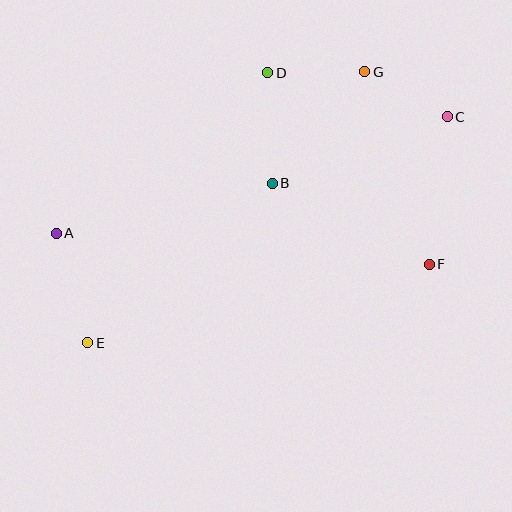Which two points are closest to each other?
Points C and G are closest to each other.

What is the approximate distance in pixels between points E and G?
The distance between E and G is approximately 388 pixels.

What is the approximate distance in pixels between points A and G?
The distance between A and G is approximately 348 pixels.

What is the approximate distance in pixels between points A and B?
The distance between A and B is approximately 222 pixels.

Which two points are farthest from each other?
Points C and E are farthest from each other.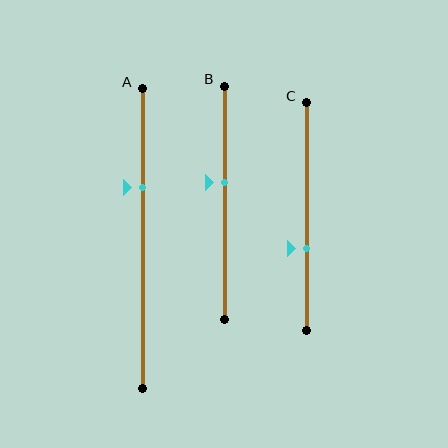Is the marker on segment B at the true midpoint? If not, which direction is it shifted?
No, the marker on segment B is shifted upward by about 9% of the segment length.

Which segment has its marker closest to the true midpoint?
Segment B has its marker closest to the true midpoint.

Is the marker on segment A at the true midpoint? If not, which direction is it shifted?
No, the marker on segment A is shifted upward by about 17% of the segment length.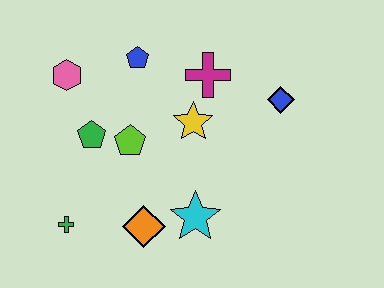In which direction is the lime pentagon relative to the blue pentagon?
The lime pentagon is below the blue pentagon.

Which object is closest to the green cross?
The orange diamond is closest to the green cross.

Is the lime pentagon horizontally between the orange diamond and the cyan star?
No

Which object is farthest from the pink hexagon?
The blue diamond is farthest from the pink hexagon.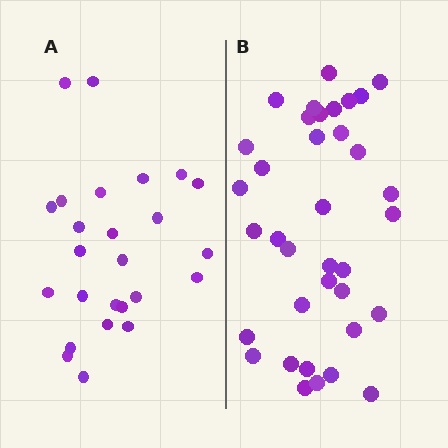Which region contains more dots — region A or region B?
Region B (the right region) has more dots.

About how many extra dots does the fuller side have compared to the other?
Region B has roughly 12 or so more dots than region A.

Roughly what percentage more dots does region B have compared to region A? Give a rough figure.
About 45% more.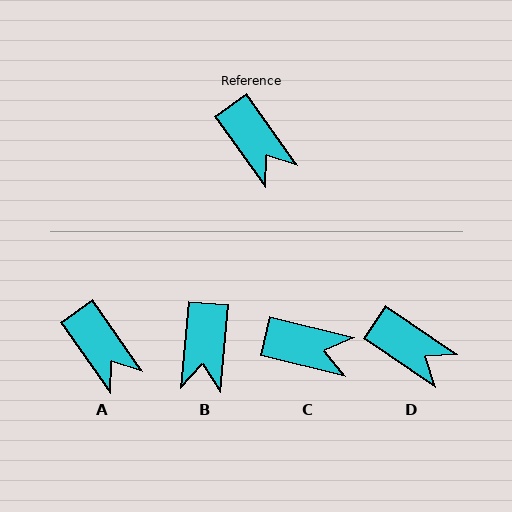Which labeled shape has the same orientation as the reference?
A.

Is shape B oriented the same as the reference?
No, it is off by about 40 degrees.